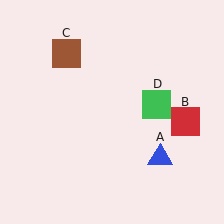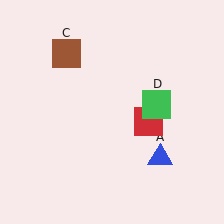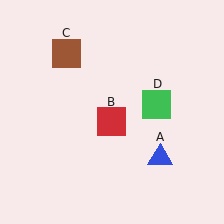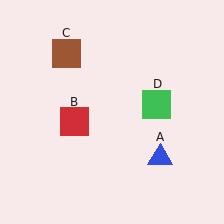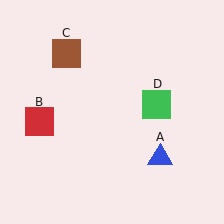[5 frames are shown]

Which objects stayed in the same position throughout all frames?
Blue triangle (object A) and brown square (object C) and green square (object D) remained stationary.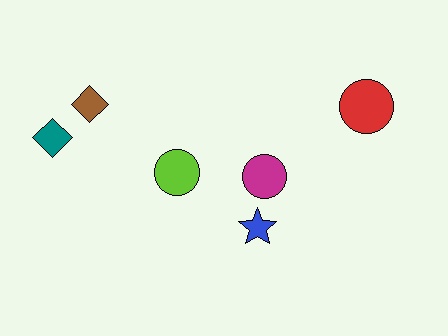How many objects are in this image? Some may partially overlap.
There are 6 objects.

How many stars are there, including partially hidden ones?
There is 1 star.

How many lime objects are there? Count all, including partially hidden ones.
There is 1 lime object.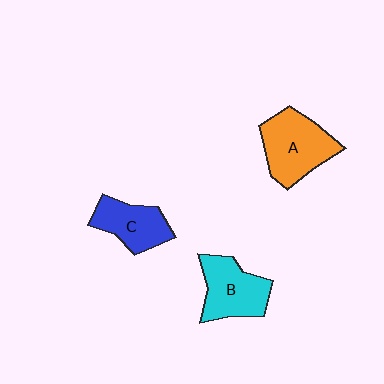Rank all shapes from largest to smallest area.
From largest to smallest: A (orange), B (cyan), C (blue).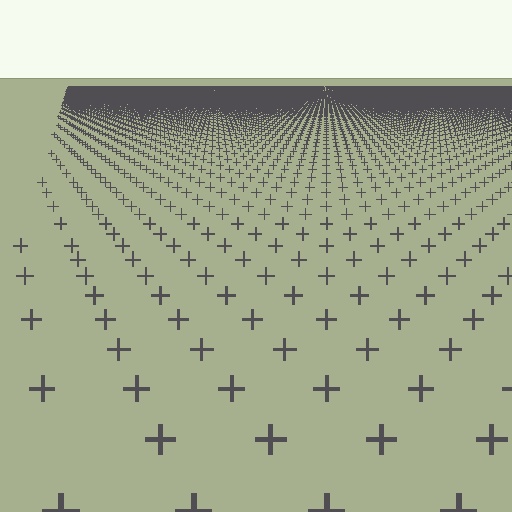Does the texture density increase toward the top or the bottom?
Density increases toward the top.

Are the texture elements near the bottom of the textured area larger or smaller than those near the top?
Larger. Near the bottom, elements are closer to the viewer and appear at a bigger on-screen size.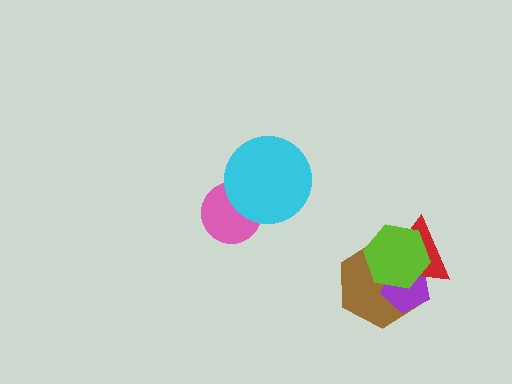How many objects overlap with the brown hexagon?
3 objects overlap with the brown hexagon.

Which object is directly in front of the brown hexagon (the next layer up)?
The purple pentagon is directly in front of the brown hexagon.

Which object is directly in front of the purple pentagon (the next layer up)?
The red triangle is directly in front of the purple pentagon.